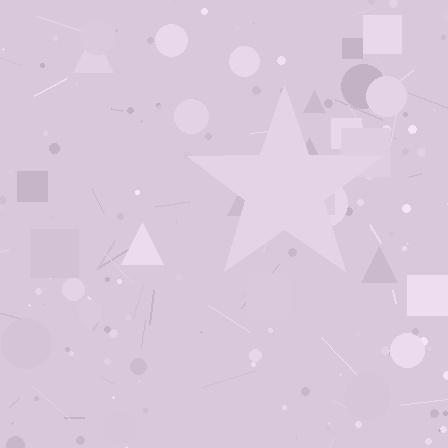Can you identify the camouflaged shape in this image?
The camouflaged shape is a star.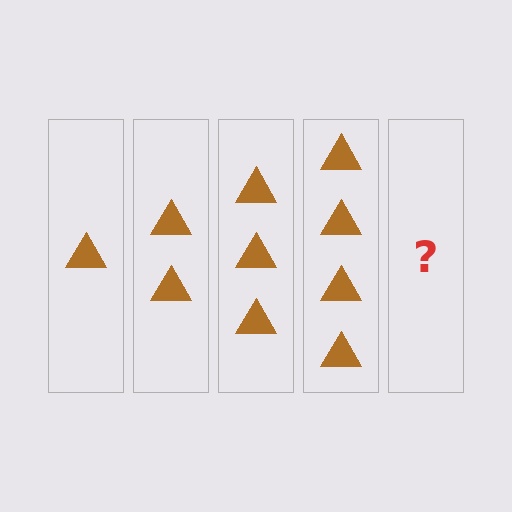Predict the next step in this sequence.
The next step is 5 triangles.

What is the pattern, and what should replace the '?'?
The pattern is that each step adds one more triangle. The '?' should be 5 triangles.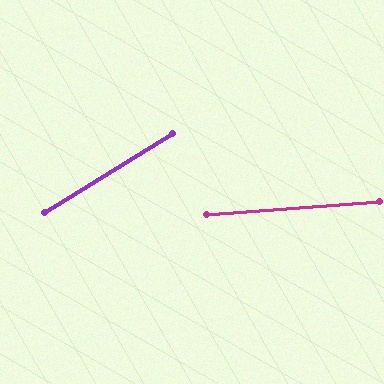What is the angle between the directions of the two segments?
Approximately 28 degrees.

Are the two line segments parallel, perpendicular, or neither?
Neither parallel nor perpendicular — they differ by about 28°.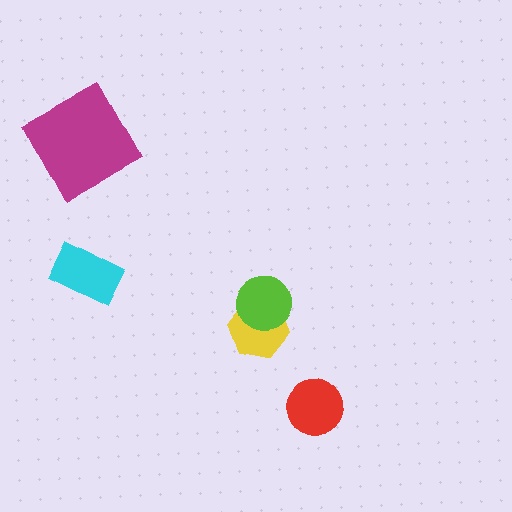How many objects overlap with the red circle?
0 objects overlap with the red circle.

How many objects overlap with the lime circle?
1 object overlaps with the lime circle.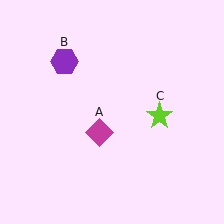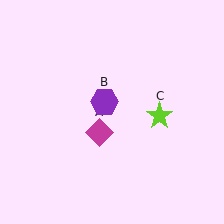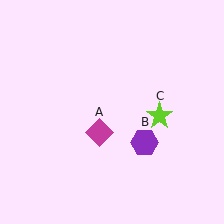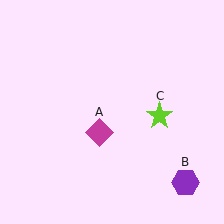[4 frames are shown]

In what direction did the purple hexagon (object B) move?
The purple hexagon (object B) moved down and to the right.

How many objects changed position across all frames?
1 object changed position: purple hexagon (object B).